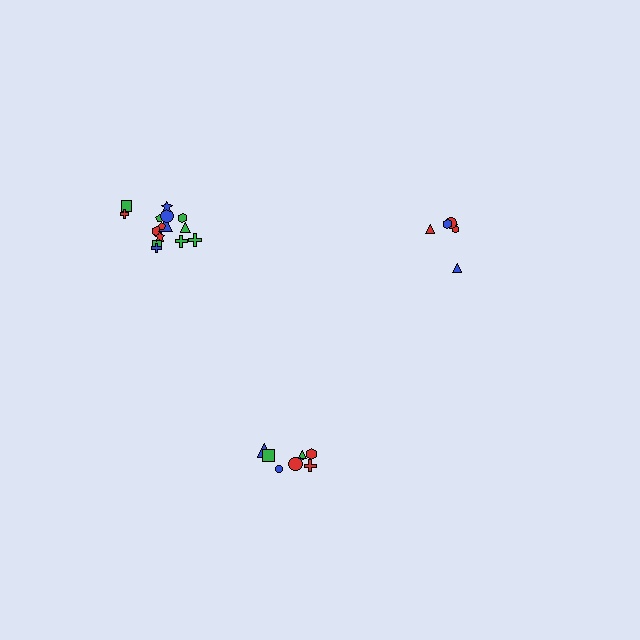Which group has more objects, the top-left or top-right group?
The top-left group.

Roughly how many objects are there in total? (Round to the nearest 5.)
Roughly 30 objects in total.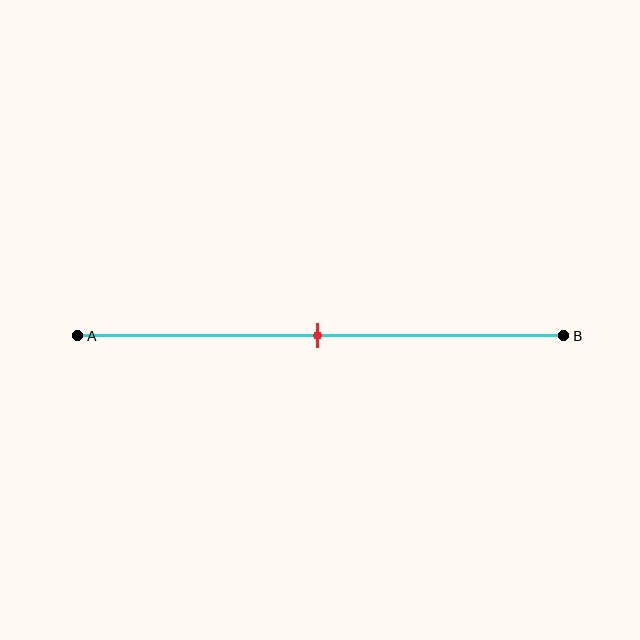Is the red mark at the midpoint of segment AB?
Yes, the mark is approximately at the midpoint.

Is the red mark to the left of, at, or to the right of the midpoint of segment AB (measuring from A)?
The red mark is approximately at the midpoint of segment AB.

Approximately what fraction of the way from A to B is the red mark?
The red mark is approximately 50% of the way from A to B.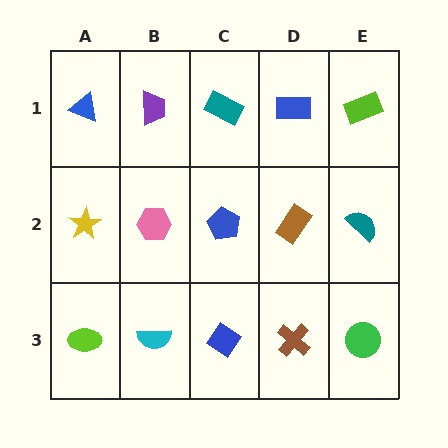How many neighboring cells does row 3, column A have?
2.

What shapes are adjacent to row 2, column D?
A blue rectangle (row 1, column D), a brown cross (row 3, column D), a blue pentagon (row 2, column C), a teal semicircle (row 2, column E).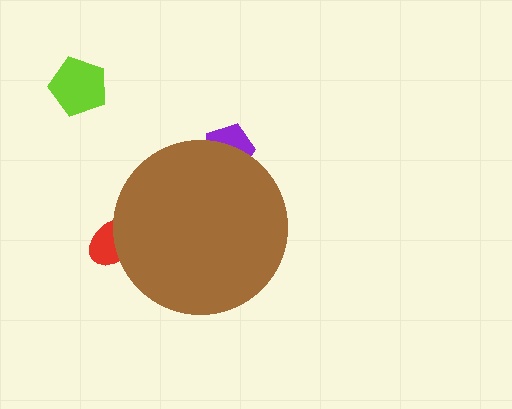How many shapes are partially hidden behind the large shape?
2 shapes are partially hidden.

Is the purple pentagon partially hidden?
Yes, the purple pentagon is partially hidden behind the brown circle.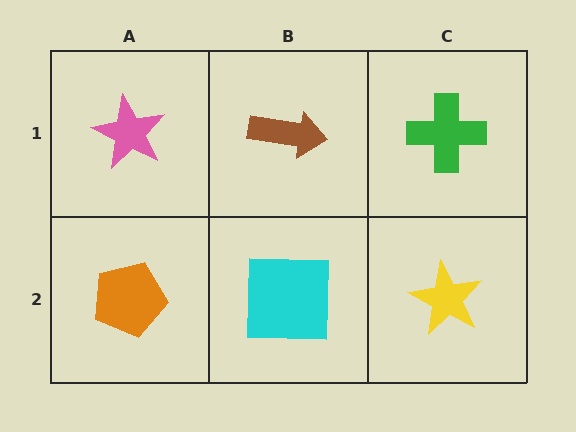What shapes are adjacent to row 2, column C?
A green cross (row 1, column C), a cyan square (row 2, column B).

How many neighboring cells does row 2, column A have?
2.